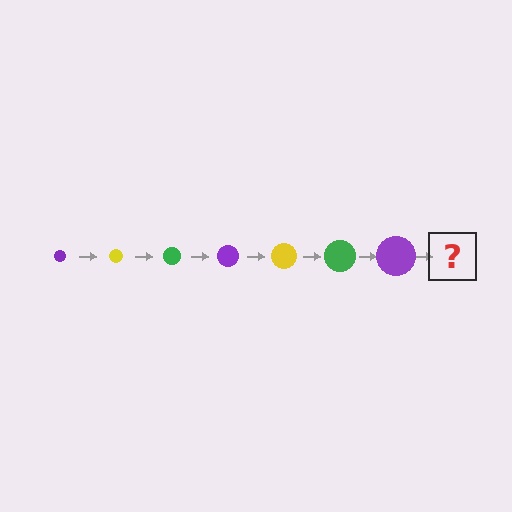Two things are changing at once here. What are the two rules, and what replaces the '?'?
The two rules are that the circle grows larger each step and the color cycles through purple, yellow, and green. The '?' should be a yellow circle, larger than the previous one.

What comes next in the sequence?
The next element should be a yellow circle, larger than the previous one.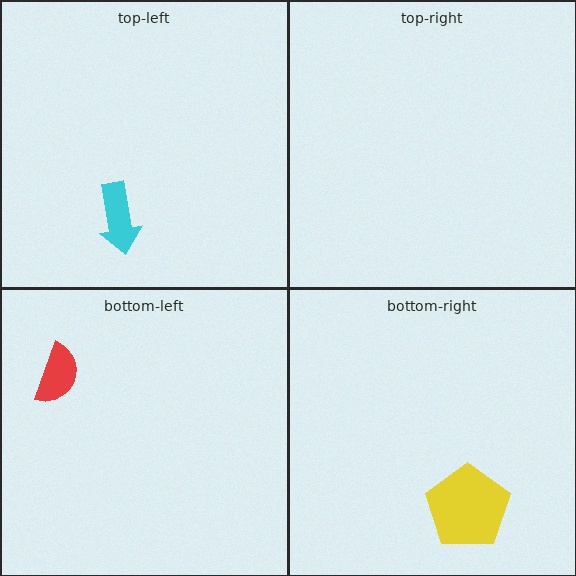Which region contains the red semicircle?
The bottom-left region.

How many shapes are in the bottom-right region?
1.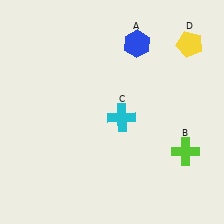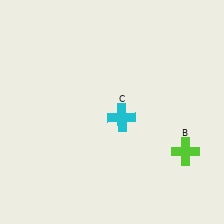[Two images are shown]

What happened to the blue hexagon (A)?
The blue hexagon (A) was removed in Image 2. It was in the top-right area of Image 1.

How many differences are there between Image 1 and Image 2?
There are 2 differences between the two images.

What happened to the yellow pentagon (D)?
The yellow pentagon (D) was removed in Image 2. It was in the top-right area of Image 1.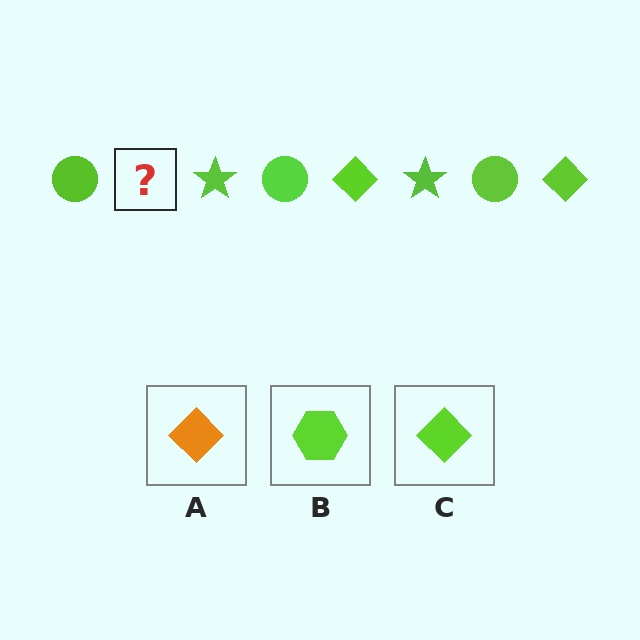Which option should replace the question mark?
Option C.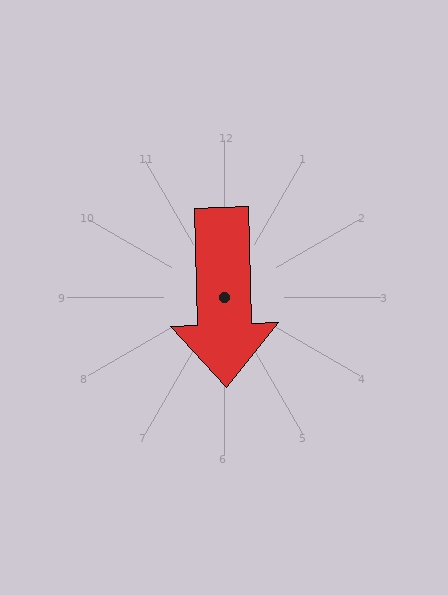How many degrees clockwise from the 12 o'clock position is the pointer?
Approximately 178 degrees.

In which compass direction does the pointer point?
South.